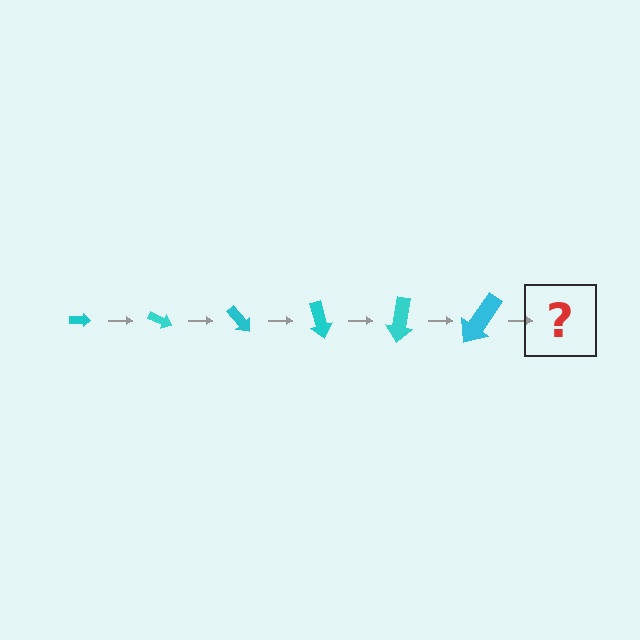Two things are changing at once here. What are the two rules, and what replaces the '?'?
The two rules are that the arrow grows larger each step and it rotates 25 degrees each step. The '?' should be an arrow, larger than the previous one and rotated 150 degrees from the start.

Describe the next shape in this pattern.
It should be an arrow, larger than the previous one and rotated 150 degrees from the start.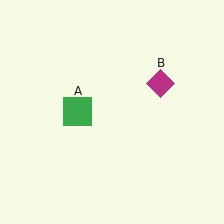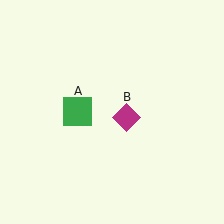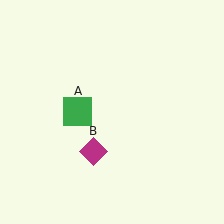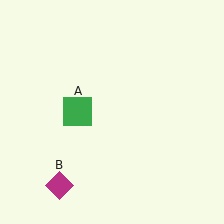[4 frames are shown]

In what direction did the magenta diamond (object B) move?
The magenta diamond (object B) moved down and to the left.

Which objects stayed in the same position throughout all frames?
Green square (object A) remained stationary.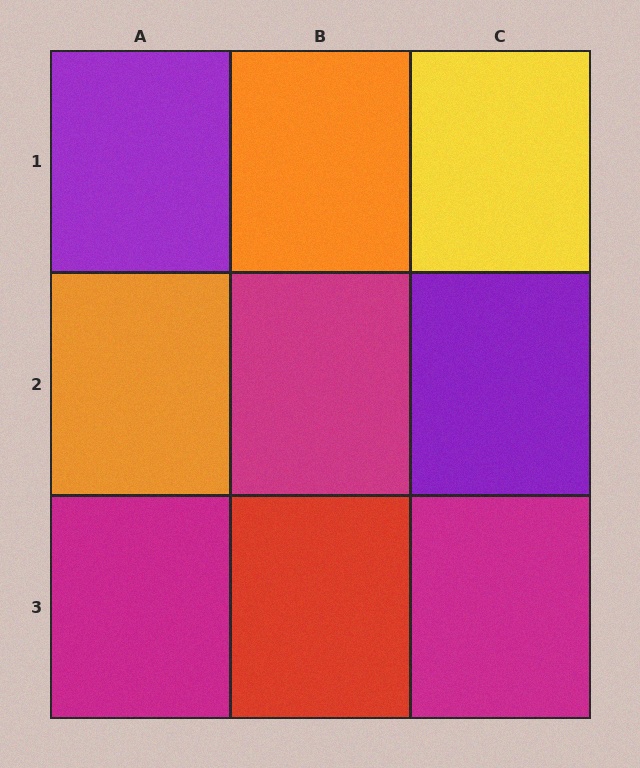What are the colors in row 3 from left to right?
Magenta, red, magenta.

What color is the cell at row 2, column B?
Magenta.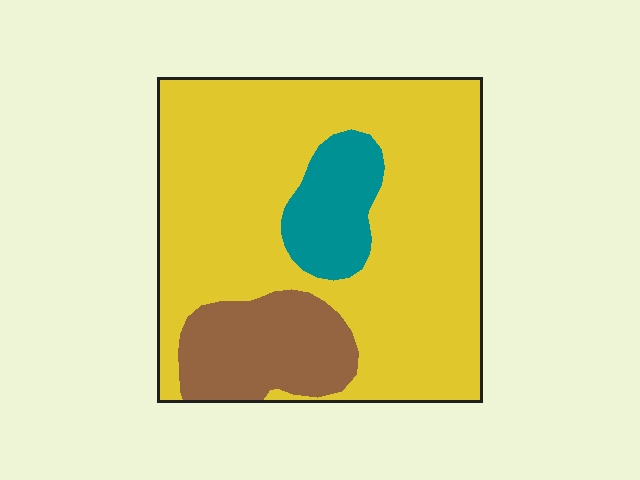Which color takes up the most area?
Yellow, at roughly 75%.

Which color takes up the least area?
Teal, at roughly 10%.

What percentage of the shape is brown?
Brown covers about 15% of the shape.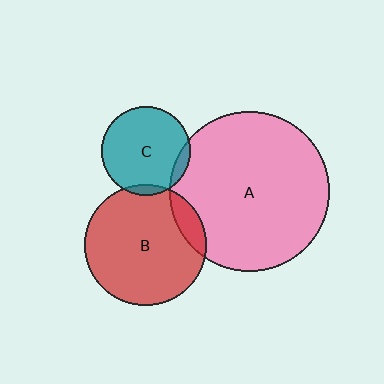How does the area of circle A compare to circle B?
Approximately 1.7 times.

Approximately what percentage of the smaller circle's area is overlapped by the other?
Approximately 5%.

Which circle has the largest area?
Circle A (pink).